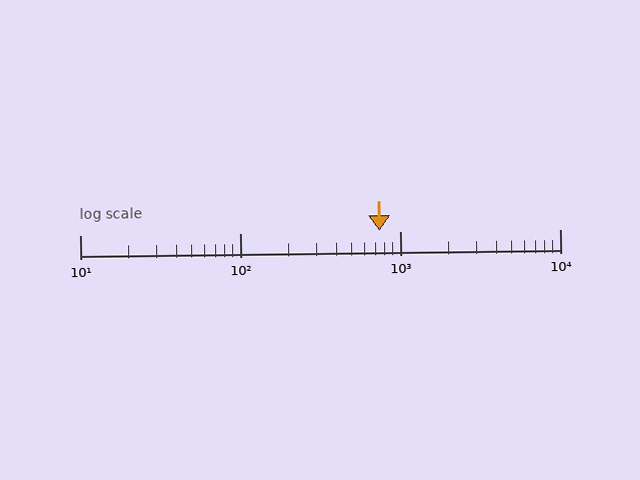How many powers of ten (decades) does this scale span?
The scale spans 3 decades, from 10 to 10000.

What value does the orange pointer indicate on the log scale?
The pointer indicates approximately 740.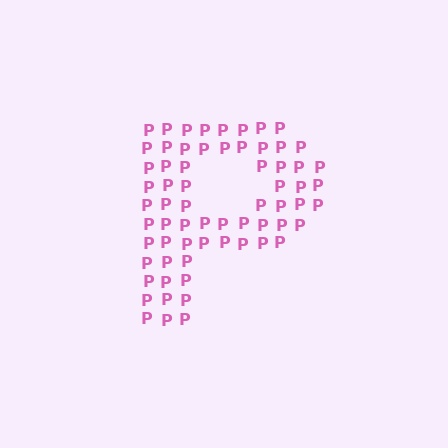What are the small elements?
The small elements are letter P's.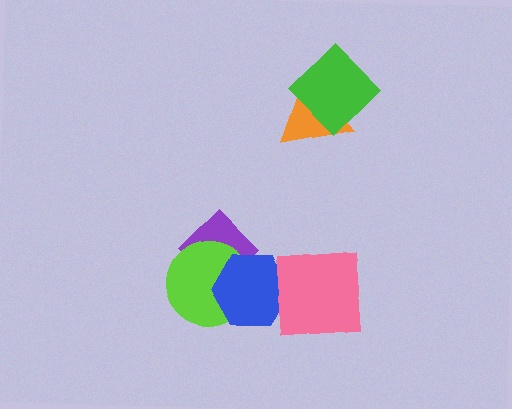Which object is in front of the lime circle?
The blue hexagon is in front of the lime circle.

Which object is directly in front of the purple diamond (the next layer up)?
The lime circle is directly in front of the purple diamond.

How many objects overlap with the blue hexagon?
3 objects overlap with the blue hexagon.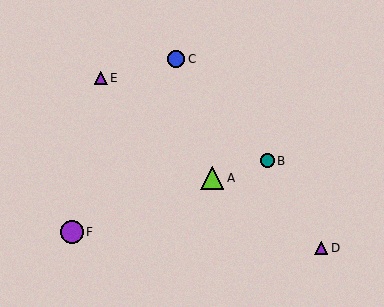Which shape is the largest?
The lime triangle (labeled A) is the largest.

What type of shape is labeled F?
Shape F is a purple circle.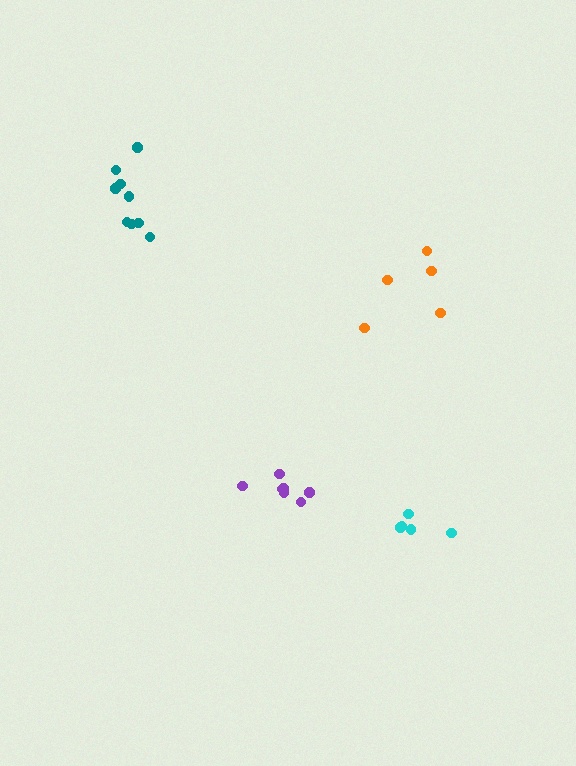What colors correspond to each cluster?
The clusters are colored: cyan, purple, orange, teal.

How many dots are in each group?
Group 1: 5 dots, Group 2: 7 dots, Group 3: 5 dots, Group 4: 9 dots (26 total).